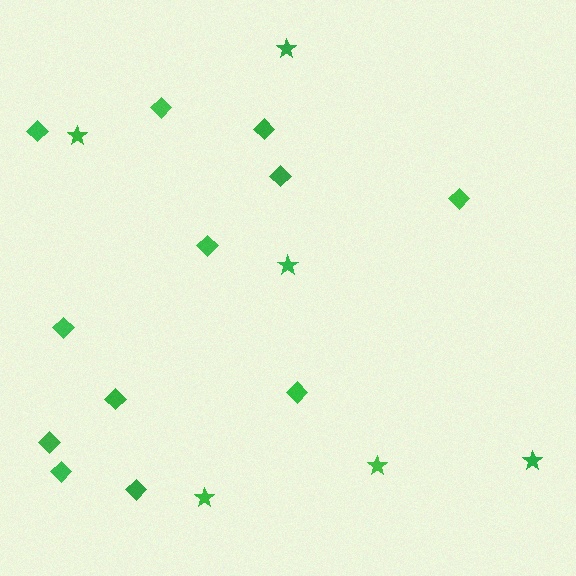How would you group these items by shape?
There are 2 groups: one group of diamonds (12) and one group of stars (6).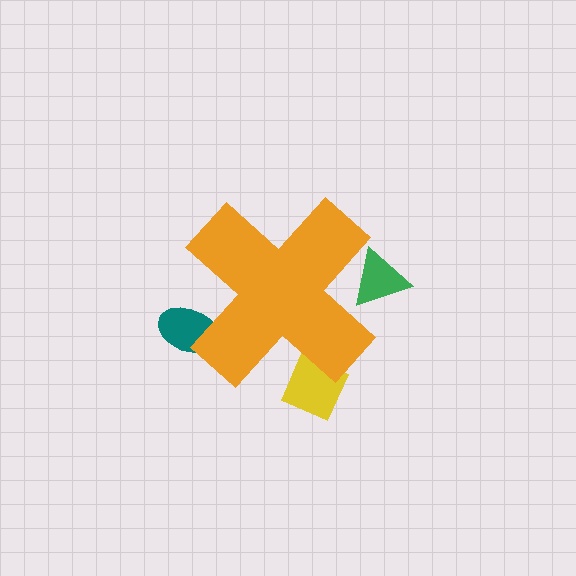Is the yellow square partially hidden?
Yes, the yellow square is partially hidden behind the orange cross.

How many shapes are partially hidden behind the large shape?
3 shapes are partially hidden.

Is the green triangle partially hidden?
Yes, the green triangle is partially hidden behind the orange cross.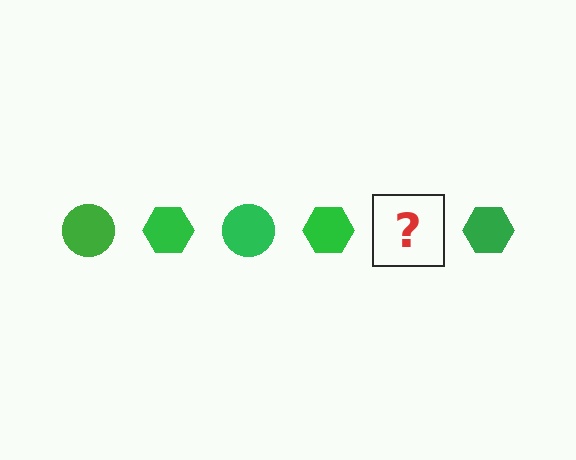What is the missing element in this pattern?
The missing element is a green circle.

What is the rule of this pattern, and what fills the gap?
The rule is that the pattern cycles through circle, hexagon shapes in green. The gap should be filled with a green circle.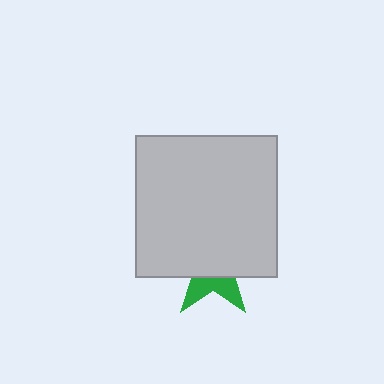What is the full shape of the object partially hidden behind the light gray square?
The partially hidden object is a green star.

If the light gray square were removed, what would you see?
You would see the complete green star.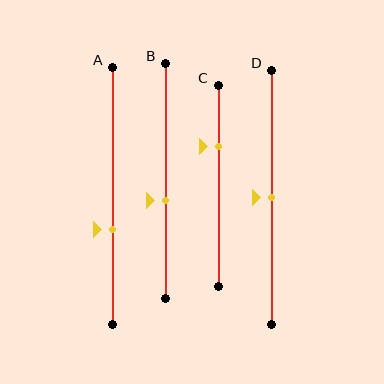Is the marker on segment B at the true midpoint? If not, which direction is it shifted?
No, the marker on segment B is shifted downward by about 8% of the segment length.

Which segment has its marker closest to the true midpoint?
Segment D has its marker closest to the true midpoint.